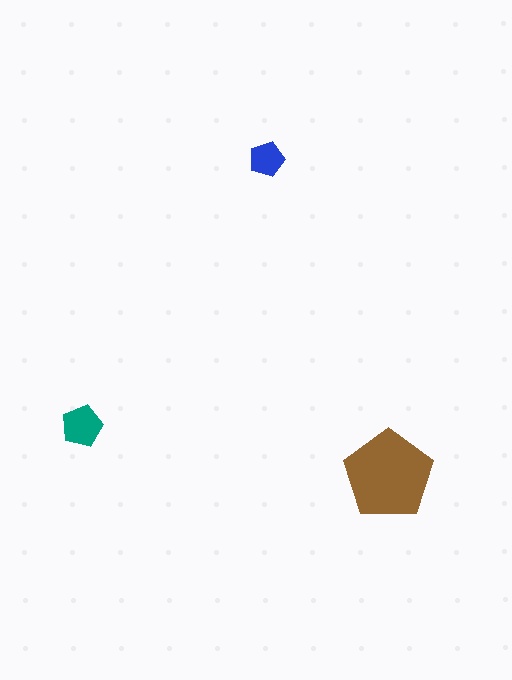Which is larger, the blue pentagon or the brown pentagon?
The brown one.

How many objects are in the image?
There are 3 objects in the image.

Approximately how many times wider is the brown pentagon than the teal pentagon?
About 2 times wider.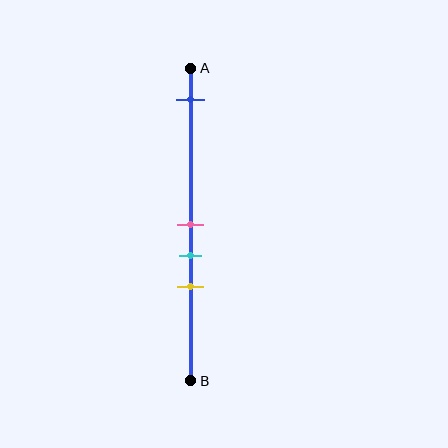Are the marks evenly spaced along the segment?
No, the marks are not evenly spaced.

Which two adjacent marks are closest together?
The pink and cyan marks are the closest adjacent pair.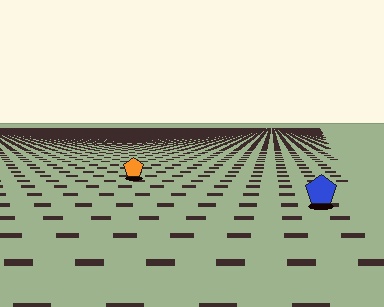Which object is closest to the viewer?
The blue pentagon is closest. The texture marks near it are larger and more spread out.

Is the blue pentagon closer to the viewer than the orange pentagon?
Yes. The blue pentagon is closer — you can tell from the texture gradient: the ground texture is coarser near it.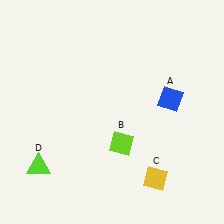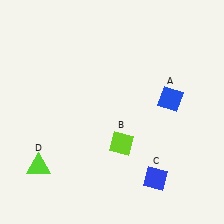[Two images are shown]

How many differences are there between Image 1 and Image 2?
There is 1 difference between the two images.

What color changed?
The diamond (C) changed from yellow in Image 1 to blue in Image 2.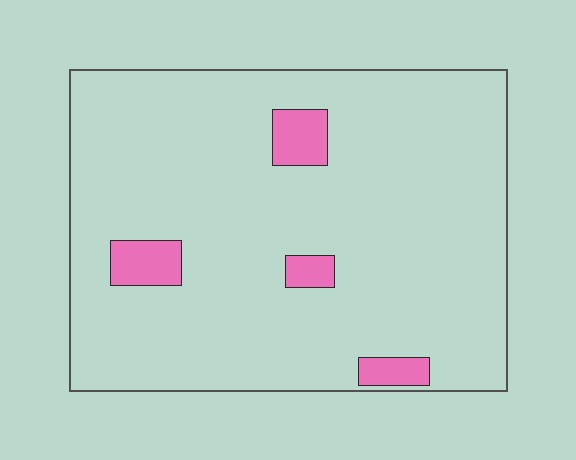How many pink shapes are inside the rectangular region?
4.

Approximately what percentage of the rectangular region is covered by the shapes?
Approximately 5%.